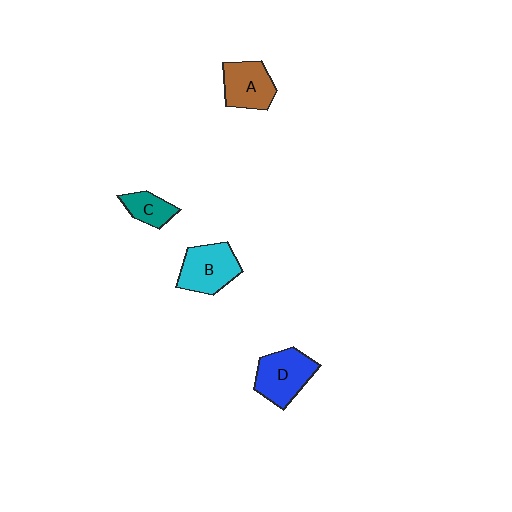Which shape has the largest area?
Shape D (blue).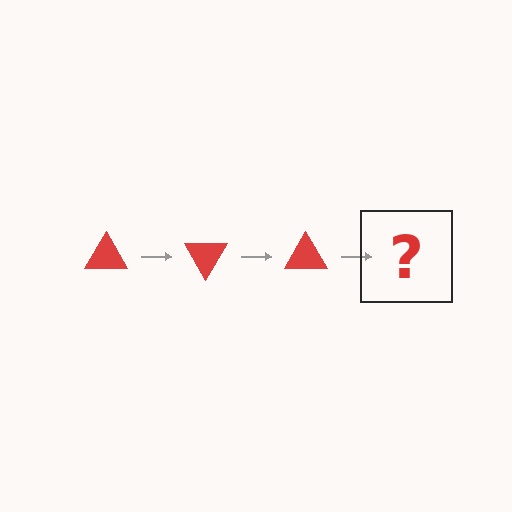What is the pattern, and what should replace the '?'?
The pattern is that the triangle rotates 60 degrees each step. The '?' should be a red triangle rotated 180 degrees.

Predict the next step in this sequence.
The next step is a red triangle rotated 180 degrees.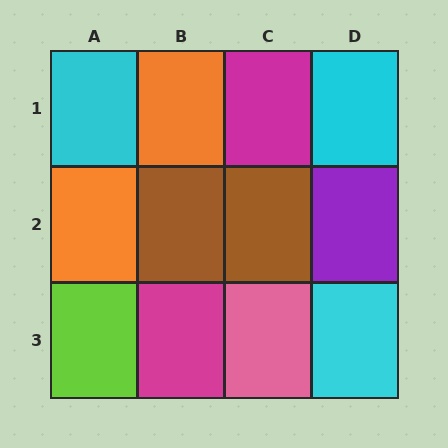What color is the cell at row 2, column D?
Purple.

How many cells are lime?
1 cell is lime.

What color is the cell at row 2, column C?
Brown.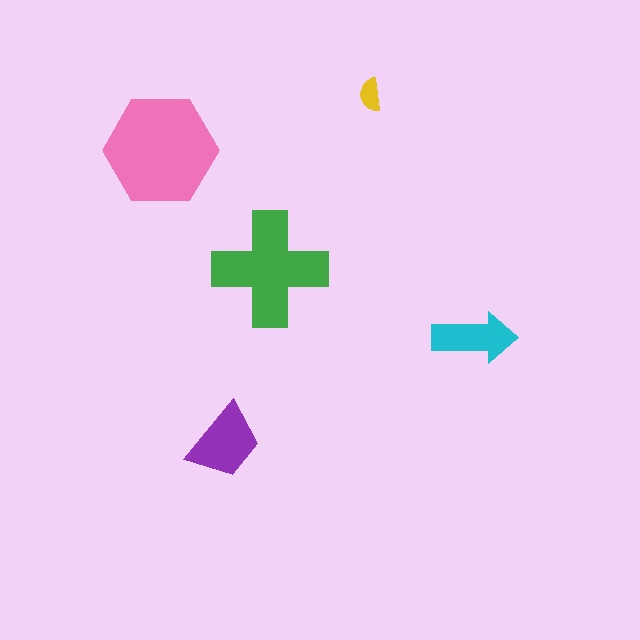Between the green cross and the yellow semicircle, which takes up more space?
The green cross.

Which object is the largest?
The pink hexagon.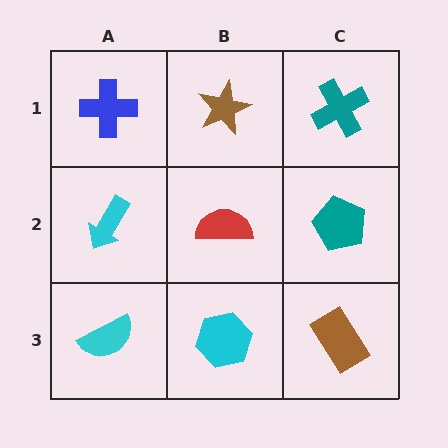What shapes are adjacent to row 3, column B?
A red semicircle (row 2, column B), a cyan semicircle (row 3, column A), a brown rectangle (row 3, column C).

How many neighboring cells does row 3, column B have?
3.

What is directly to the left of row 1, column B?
A blue cross.